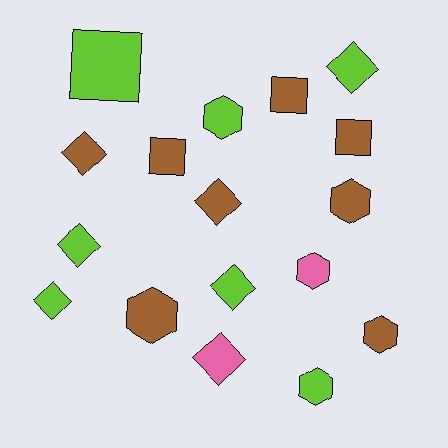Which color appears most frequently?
Brown, with 8 objects.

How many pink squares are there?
There are no pink squares.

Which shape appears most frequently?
Diamond, with 7 objects.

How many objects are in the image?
There are 17 objects.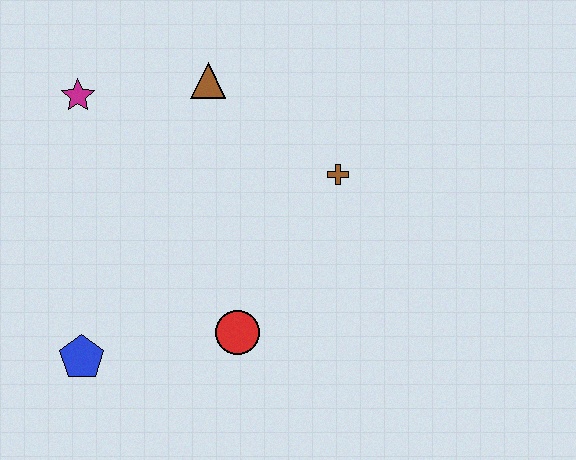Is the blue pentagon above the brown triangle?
No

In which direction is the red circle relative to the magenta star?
The red circle is below the magenta star.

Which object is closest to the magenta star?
The brown triangle is closest to the magenta star.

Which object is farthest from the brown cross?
The blue pentagon is farthest from the brown cross.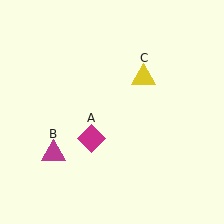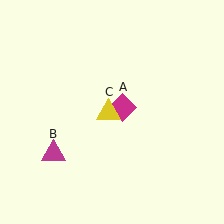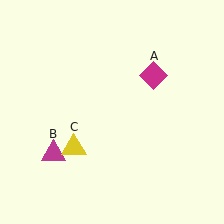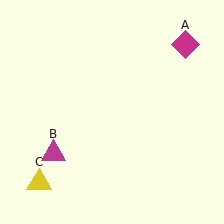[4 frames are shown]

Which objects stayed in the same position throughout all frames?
Magenta triangle (object B) remained stationary.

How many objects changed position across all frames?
2 objects changed position: magenta diamond (object A), yellow triangle (object C).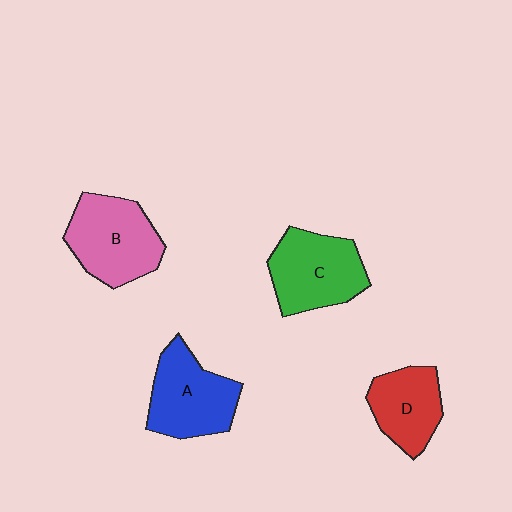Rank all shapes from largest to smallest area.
From largest to smallest: B (pink), C (green), A (blue), D (red).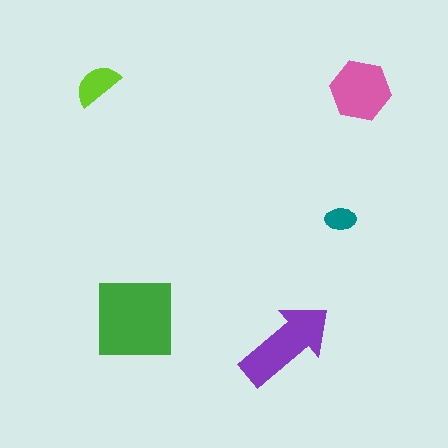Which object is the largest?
The green square.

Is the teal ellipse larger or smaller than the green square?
Smaller.